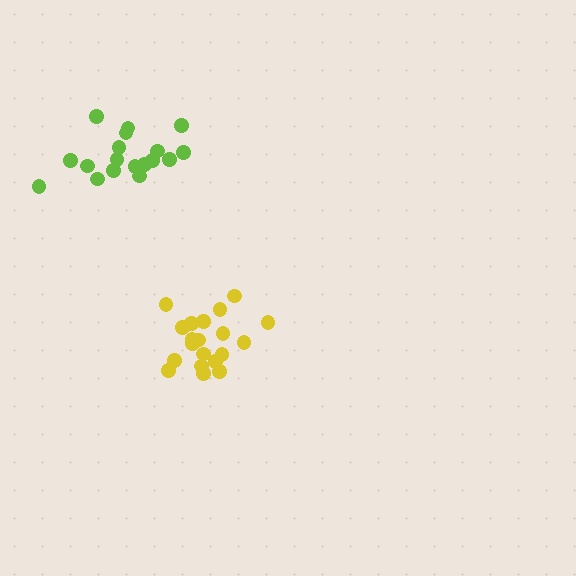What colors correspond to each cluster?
The clusters are colored: lime, yellow.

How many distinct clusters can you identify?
There are 2 distinct clusters.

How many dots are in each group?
Group 1: 18 dots, Group 2: 20 dots (38 total).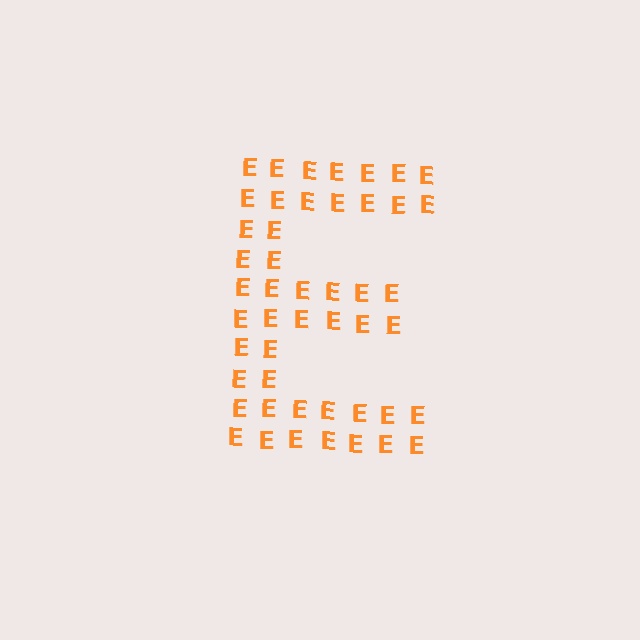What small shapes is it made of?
It is made of small letter E's.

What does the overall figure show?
The overall figure shows the letter E.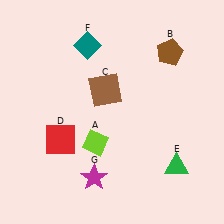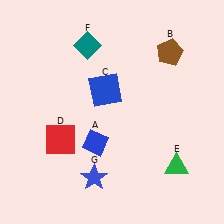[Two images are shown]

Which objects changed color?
A changed from lime to blue. C changed from brown to blue. G changed from magenta to blue.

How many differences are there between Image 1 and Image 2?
There are 3 differences between the two images.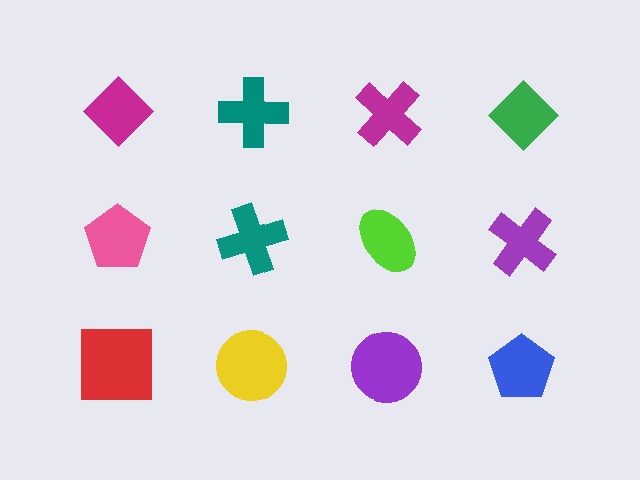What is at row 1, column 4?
A green diamond.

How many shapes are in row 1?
4 shapes.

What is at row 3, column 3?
A purple circle.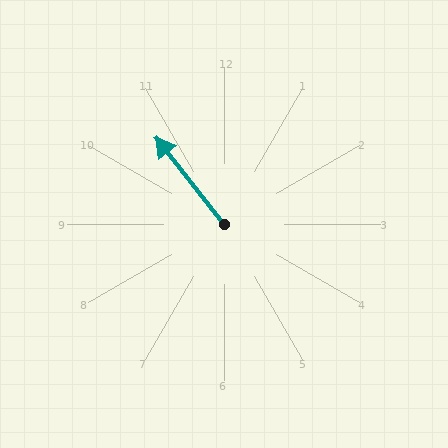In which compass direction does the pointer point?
Northwest.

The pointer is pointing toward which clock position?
Roughly 11 o'clock.